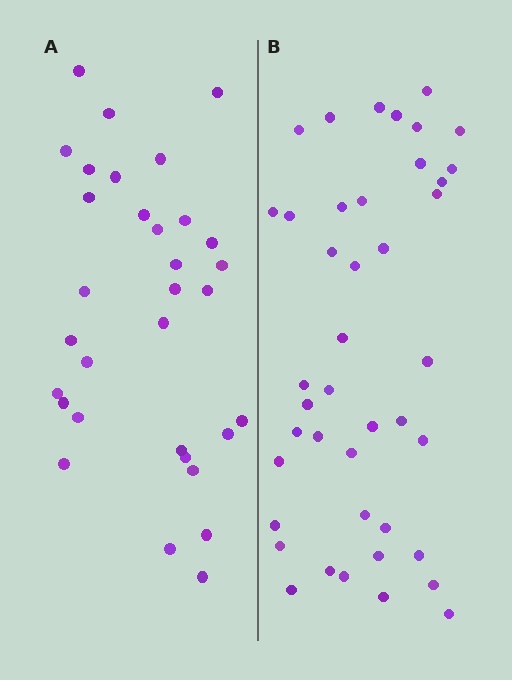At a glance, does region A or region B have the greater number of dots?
Region B (the right region) has more dots.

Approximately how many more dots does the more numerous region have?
Region B has roughly 10 or so more dots than region A.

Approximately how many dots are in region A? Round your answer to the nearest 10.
About 30 dots. (The exact count is 32, which rounds to 30.)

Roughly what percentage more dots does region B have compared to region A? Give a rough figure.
About 30% more.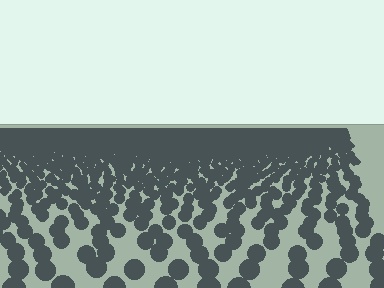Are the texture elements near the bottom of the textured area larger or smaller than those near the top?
Larger. Near the bottom, elements are closer to the viewer and appear at a bigger on-screen size.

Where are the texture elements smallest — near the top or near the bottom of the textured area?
Near the top.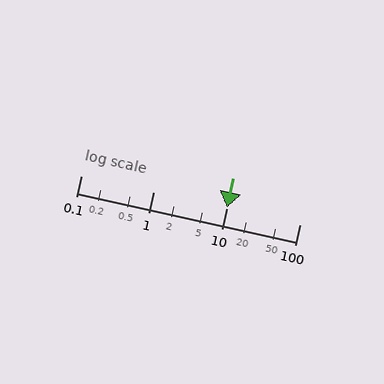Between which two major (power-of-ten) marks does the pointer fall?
The pointer is between 10 and 100.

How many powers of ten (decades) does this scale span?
The scale spans 3 decades, from 0.1 to 100.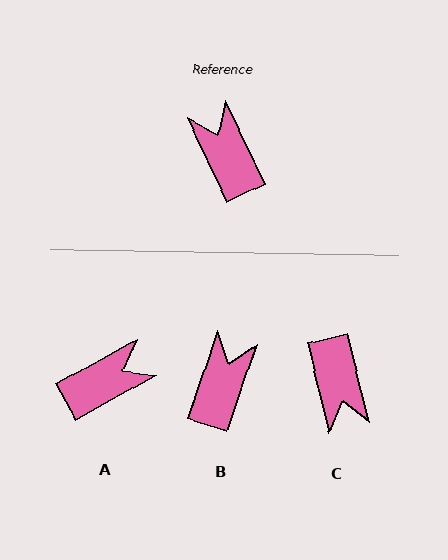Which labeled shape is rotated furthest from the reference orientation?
C, about 169 degrees away.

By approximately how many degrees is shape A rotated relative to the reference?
Approximately 86 degrees clockwise.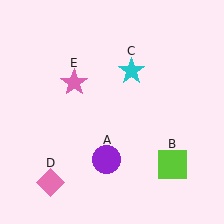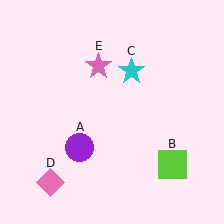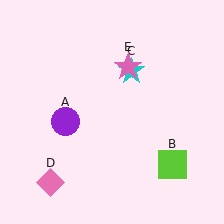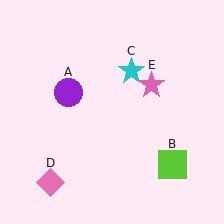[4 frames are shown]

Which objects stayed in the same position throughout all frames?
Lime square (object B) and cyan star (object C) and pink diamond (object D) remained stationary.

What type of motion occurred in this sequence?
The purple circle (object A), pink star (object E) rotated clockwise around the center of the scene.